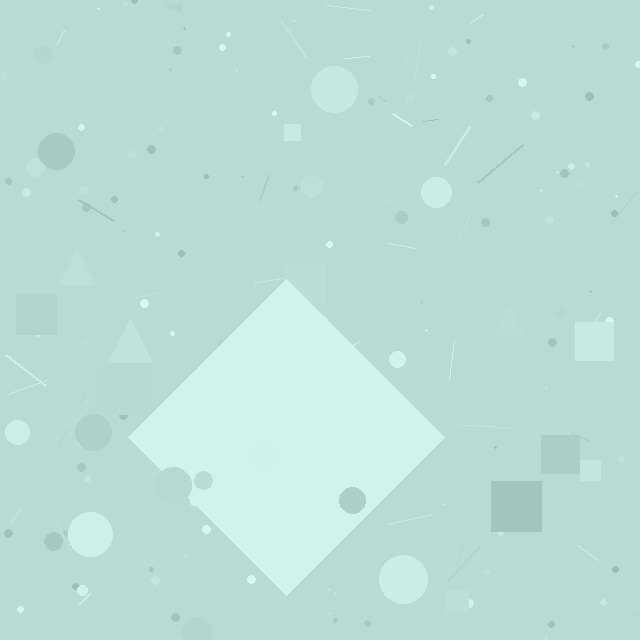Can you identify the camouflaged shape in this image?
The camouflaged shape is a diamond.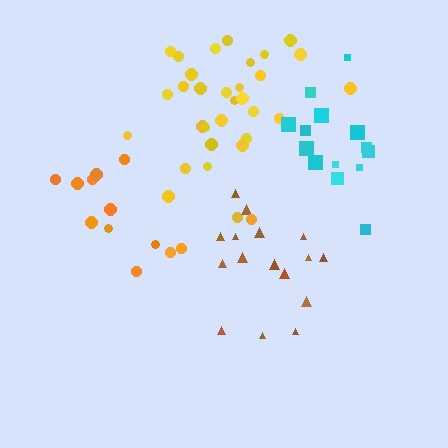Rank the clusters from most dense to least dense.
yellow, cyan, brown, orange.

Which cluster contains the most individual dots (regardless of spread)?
Yellow (31).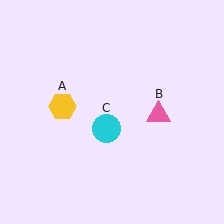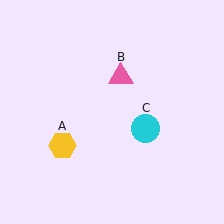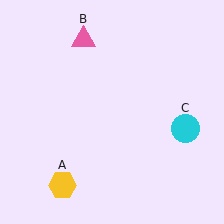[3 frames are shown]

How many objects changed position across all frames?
3 objects changed position: yellow hexagon (object A), pink triangle (object B), cyan circle (object C).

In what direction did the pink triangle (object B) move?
The pink triangle (object B) moved up and to the left.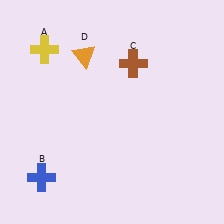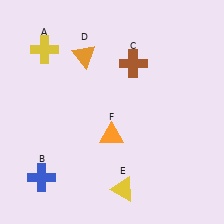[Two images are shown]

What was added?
A yellow triangle (E), an orange triangle (F) were added in Image 2.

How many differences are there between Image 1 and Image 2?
There are 2 differences between the two images.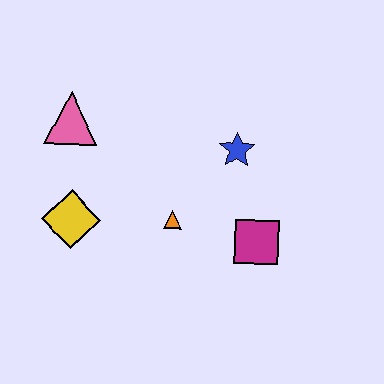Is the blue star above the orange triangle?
Yes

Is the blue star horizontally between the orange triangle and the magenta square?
Yes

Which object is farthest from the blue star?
The yellow diamond is farthest from the blue star.